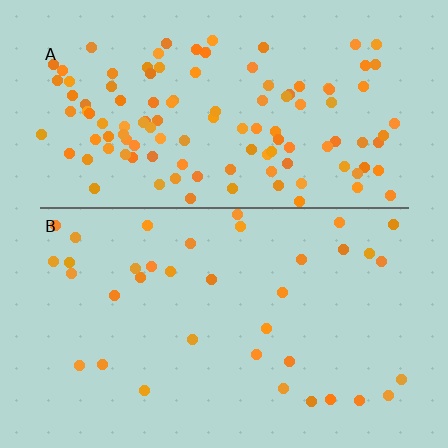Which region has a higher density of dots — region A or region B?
A (the top).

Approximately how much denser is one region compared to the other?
Approximately 3.3× — region A over region B.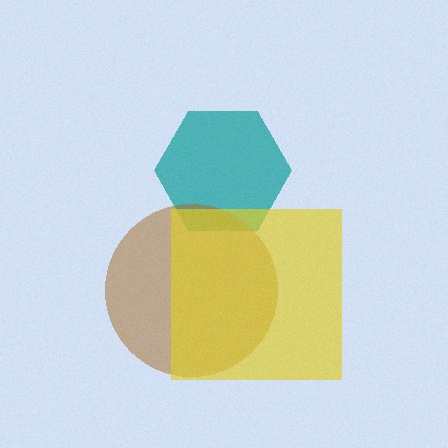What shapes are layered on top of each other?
The layered shapes are: a teal hexagon, a brown circle, a yellow square.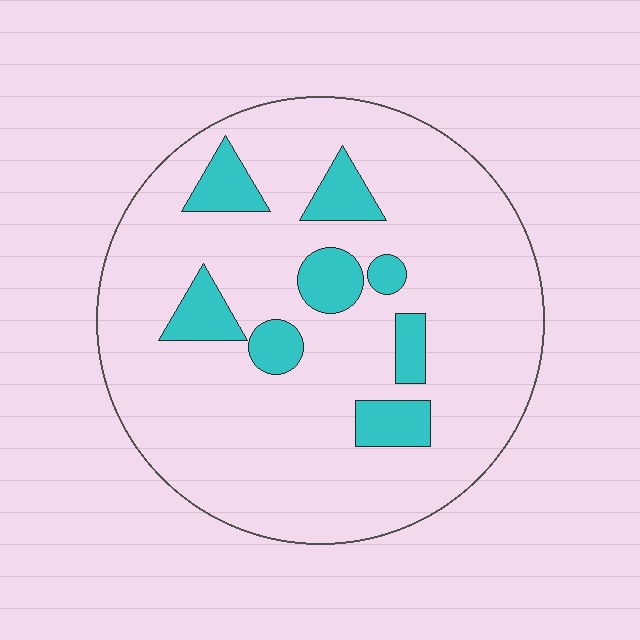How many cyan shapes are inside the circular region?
8.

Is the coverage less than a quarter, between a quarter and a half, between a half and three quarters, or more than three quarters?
Less than a quarter.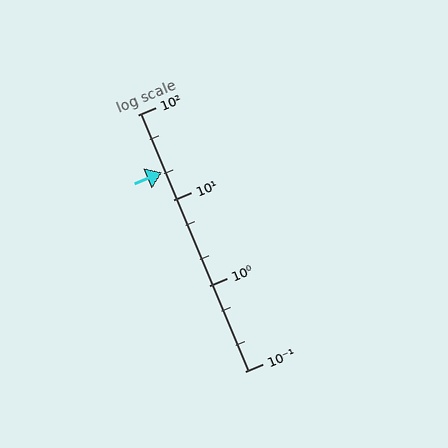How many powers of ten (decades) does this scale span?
The scale spans 3 decades, from 0.1 to 100.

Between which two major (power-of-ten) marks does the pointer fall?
The pointer is between 10 and 100.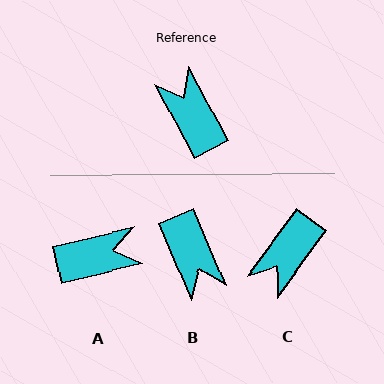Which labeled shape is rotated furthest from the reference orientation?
B, about 175 degrees away.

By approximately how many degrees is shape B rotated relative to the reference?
Approximately 175 degrees counter-clockwise.